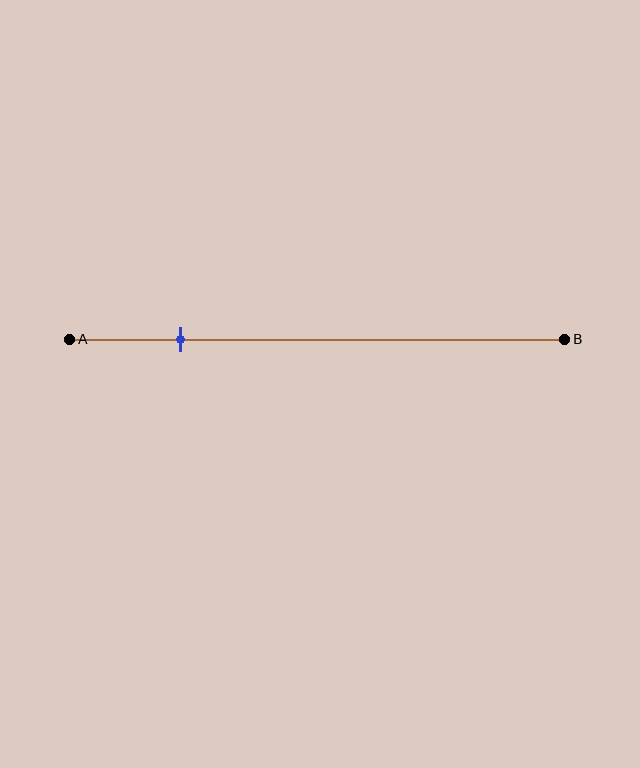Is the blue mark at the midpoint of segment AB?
No, the mark is at about 20% from A, not at the 50% midpoint.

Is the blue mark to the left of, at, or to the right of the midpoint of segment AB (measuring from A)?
The blue mark is to the left of the midpoint of segment AB.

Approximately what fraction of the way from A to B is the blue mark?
The blue mark is approximately 20% of the way from A to B.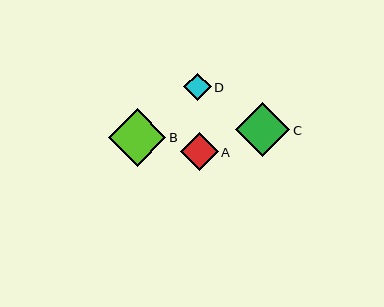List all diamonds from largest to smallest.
From largest to smallest: B, C, A, D.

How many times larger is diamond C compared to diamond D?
Diamond C is approximately 2.0 times the size of diamond D.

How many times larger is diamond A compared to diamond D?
Diamond A is approximately 1.4 times the size of diamond D.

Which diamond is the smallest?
Diamond D is the smallest with a size of approximately 28 pixels.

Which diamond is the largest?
Diamond B is the largest with a size of approximately 57 pixels.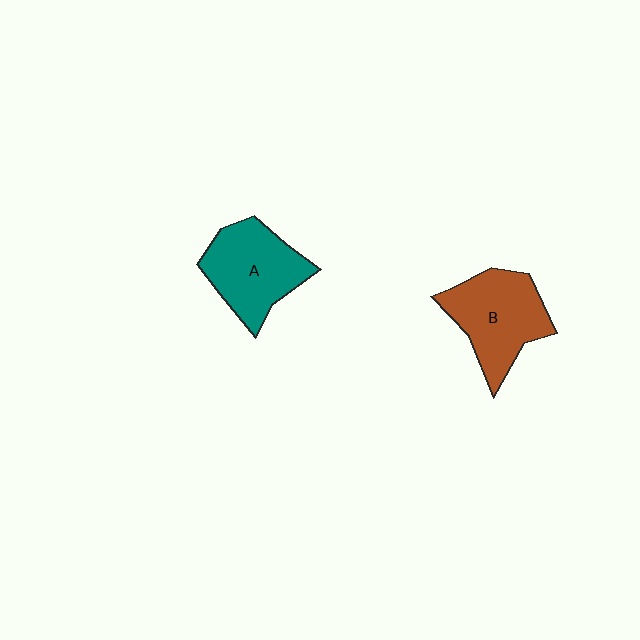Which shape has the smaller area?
Shape A (teal).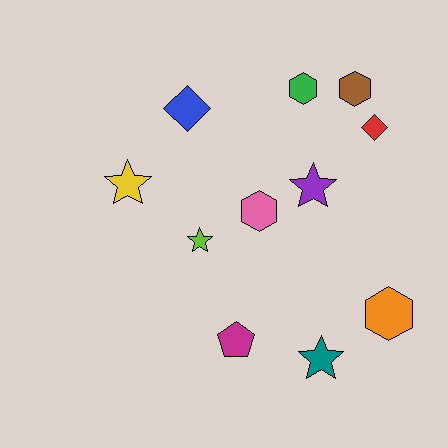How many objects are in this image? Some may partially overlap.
There are 11 objects.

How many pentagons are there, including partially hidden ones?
There is 1 pentagon.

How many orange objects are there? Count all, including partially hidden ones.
There is 1 orange object.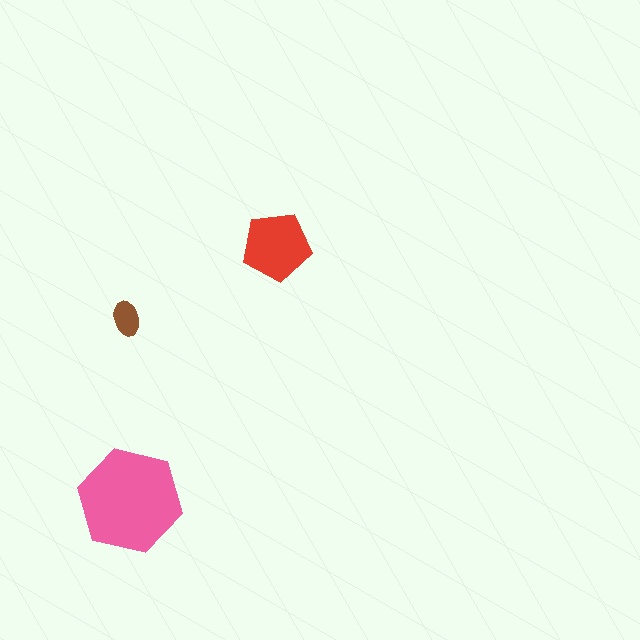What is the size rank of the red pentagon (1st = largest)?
2nd.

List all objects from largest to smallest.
The pink hexagon, the red pentagon, the brown ellipse.